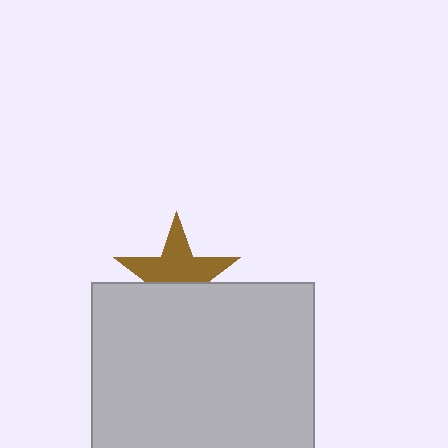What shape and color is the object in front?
The object in front is a light gray rectangle.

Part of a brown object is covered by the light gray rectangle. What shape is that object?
It is a star.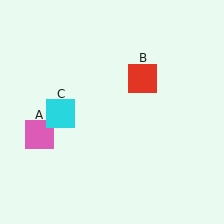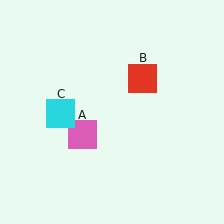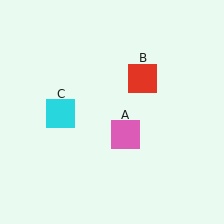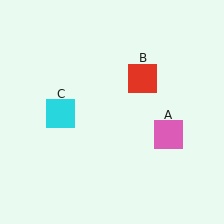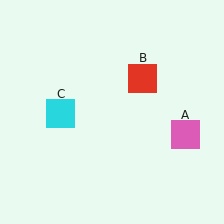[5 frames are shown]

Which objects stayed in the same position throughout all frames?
Red square (object B) and cyan square (object C) remained stationary.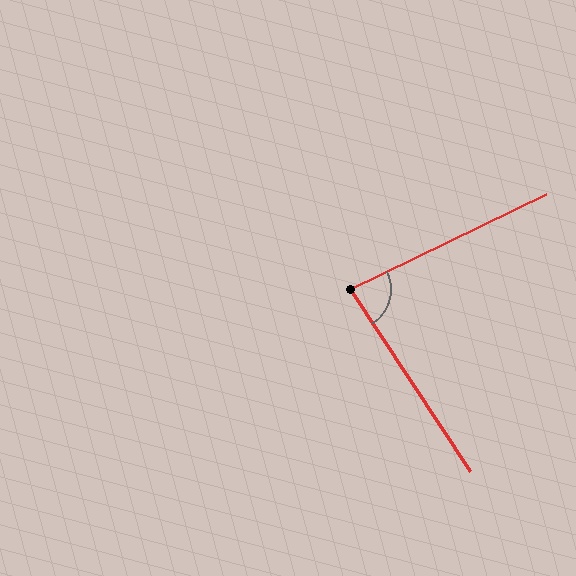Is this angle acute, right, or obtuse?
It is acute.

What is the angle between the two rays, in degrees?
Approximately 82 degrees.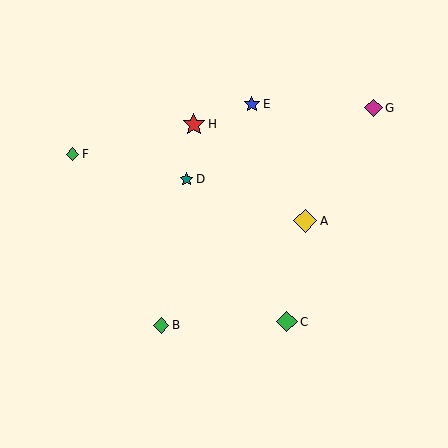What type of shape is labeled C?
Shape C is a green diamond.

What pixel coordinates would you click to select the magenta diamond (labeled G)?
Click at (373, 108) to select the magenta diamond G.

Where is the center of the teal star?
The center of the teal star is at (186, 179).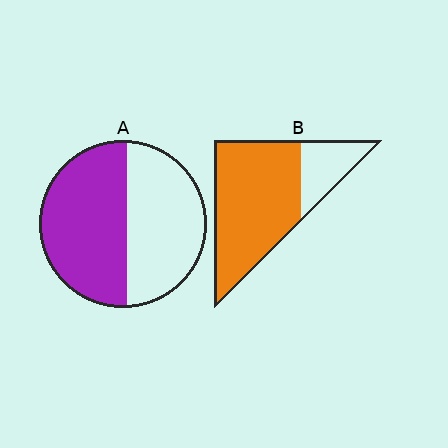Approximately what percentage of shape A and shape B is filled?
A is approximately 55% and B is approximately 75%.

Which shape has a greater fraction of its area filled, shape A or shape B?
Shape B.